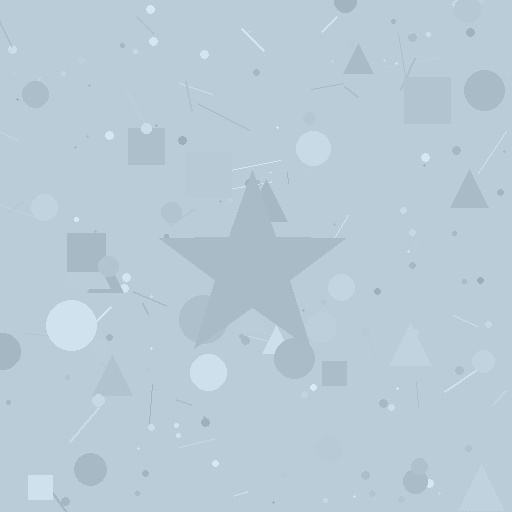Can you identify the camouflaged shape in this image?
The camouflaged shape is a star.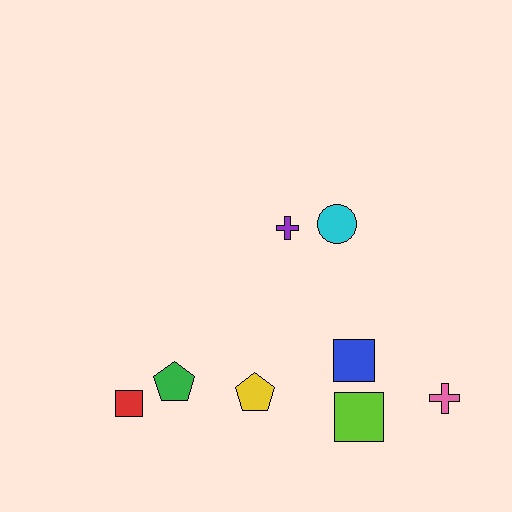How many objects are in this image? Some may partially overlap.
There are 8 objects.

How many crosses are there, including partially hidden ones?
There are 2 crosses.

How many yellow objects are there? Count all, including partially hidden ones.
There is 1 yellow object.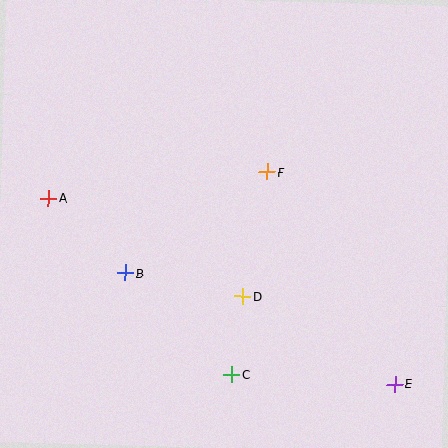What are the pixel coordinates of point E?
Point E is at (395, 384).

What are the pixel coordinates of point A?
Point A is at (48, 198).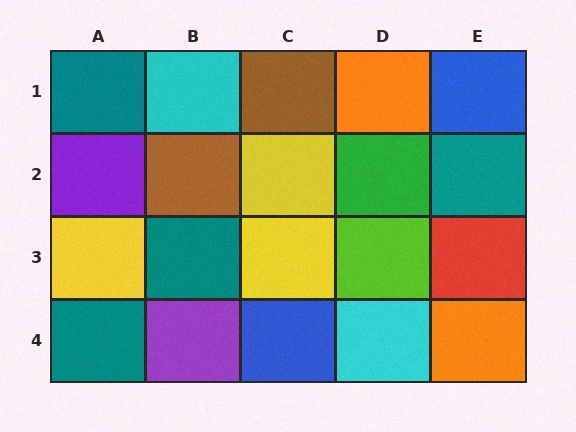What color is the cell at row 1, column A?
Teal.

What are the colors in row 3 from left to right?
Yellow, teal, yellow, lime, red.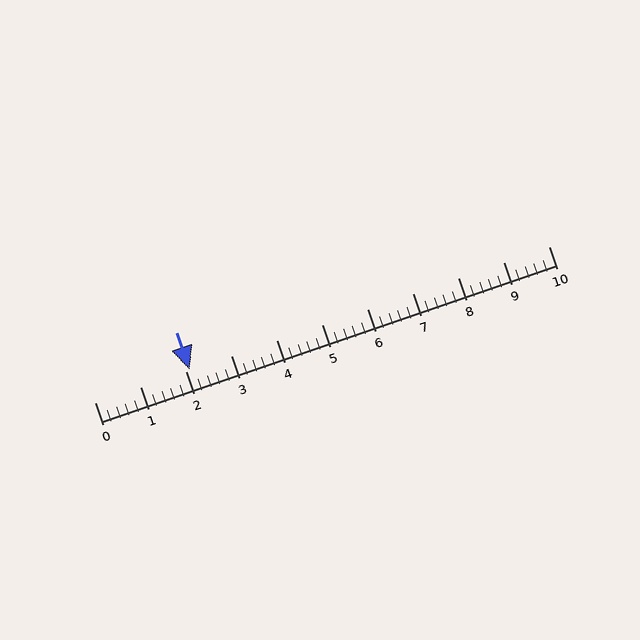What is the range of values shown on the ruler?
The ruler shows values from 0 to 10.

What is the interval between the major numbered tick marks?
The major tick marks are spaced 1 units apart.